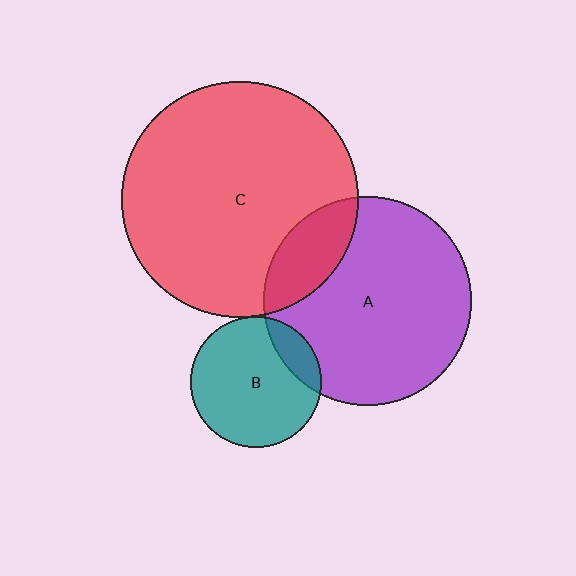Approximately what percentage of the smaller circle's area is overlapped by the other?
Approximately 5%.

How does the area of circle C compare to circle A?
Approximately 1.3 times.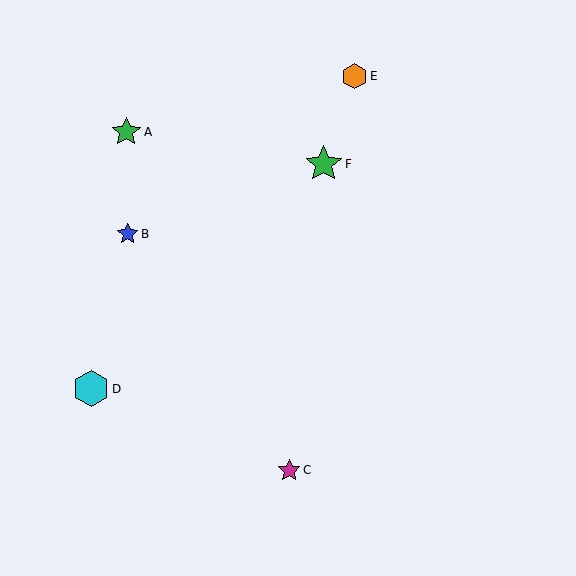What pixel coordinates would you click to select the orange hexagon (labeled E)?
Click at (355, 76) to select the orange hexagon E.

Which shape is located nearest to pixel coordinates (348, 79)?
The orange hexagon (labeled E) at (355, 76) is nearest to that location.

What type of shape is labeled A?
Shape A is a green star.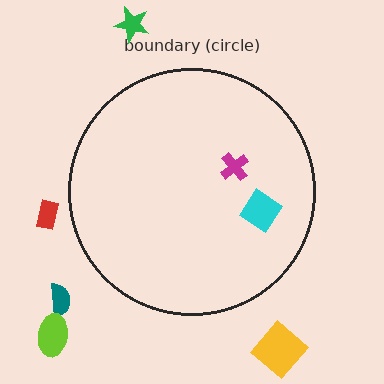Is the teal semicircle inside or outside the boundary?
Outside.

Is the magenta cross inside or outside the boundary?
Inside.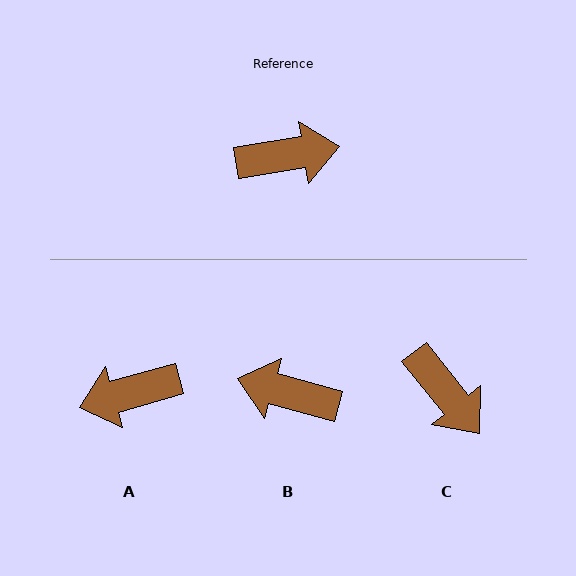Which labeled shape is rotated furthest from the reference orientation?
A, about 173 degrees away.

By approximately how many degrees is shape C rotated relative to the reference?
Approximately 60 degrees clockwise.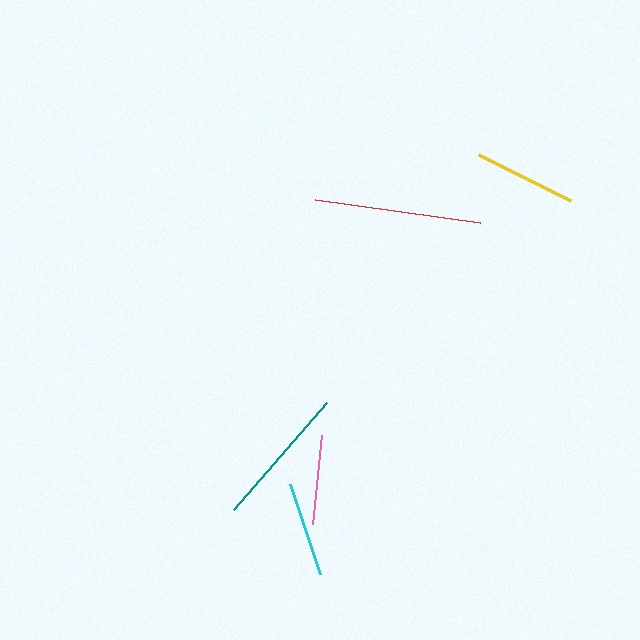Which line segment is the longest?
The red line is the longest at approximately 166 pixels.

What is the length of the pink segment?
The pink segment is approximately 90 pixels long.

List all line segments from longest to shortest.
From longest to shortest: red, teal, yellow, cyan, pink.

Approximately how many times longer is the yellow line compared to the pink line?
The yellow line is approximately 1.1 times the length of the pink line.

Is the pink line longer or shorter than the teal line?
The teal line is longer than the pink line.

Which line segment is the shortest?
The pink line is the shortest at approximately 90 pixels.